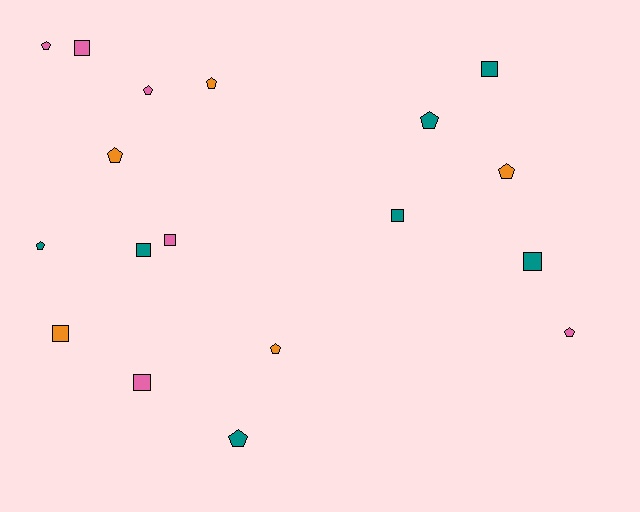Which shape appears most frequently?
Pentagon, with 10 objects.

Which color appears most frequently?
Teal, with 7 objects.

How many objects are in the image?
There are 18 objects.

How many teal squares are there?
There are 4 teal squares.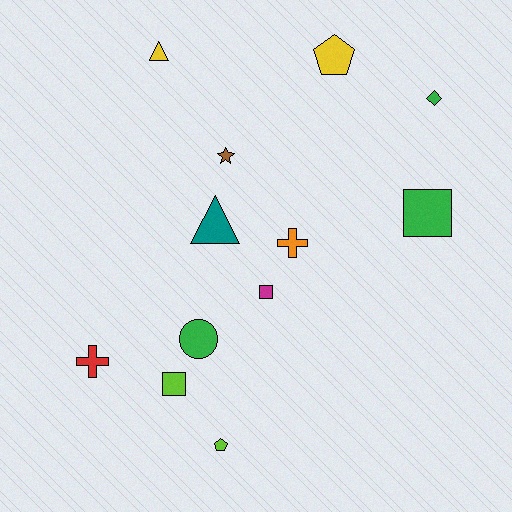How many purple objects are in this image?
There are no purple objects.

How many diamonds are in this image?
There is 1 diamond.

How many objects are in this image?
There are 12 objects.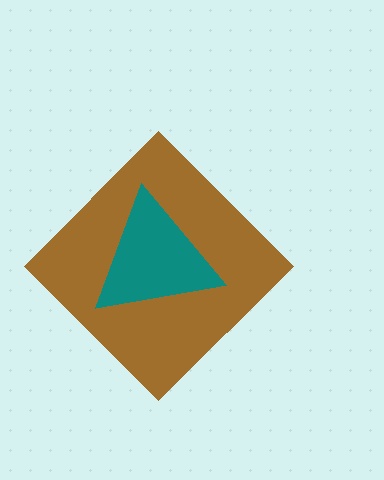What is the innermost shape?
The teal triangle.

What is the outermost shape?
The brown diamond.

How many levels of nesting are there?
2.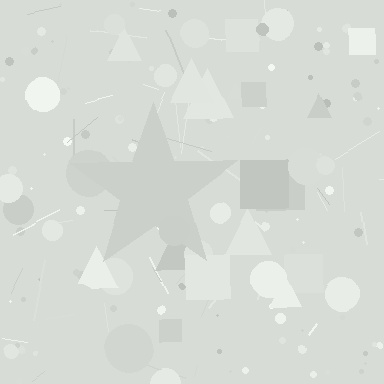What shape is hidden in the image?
A star is hidden in the image.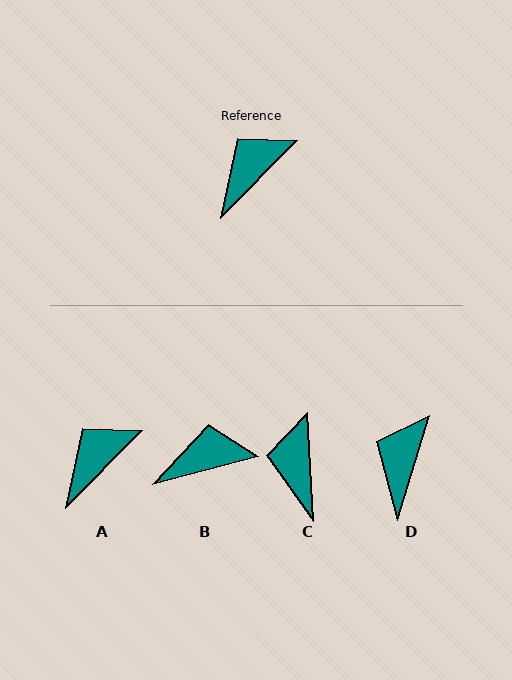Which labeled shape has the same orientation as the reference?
A.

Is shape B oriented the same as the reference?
No, it is off by about 31 degrees.